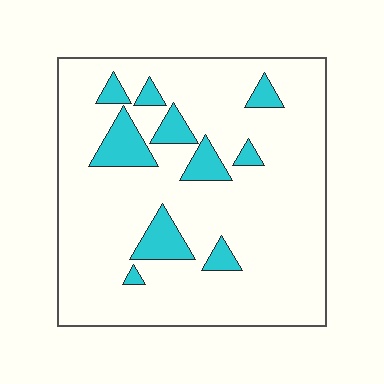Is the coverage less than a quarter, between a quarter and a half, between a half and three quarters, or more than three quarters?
Less than a quarter.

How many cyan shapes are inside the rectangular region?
10.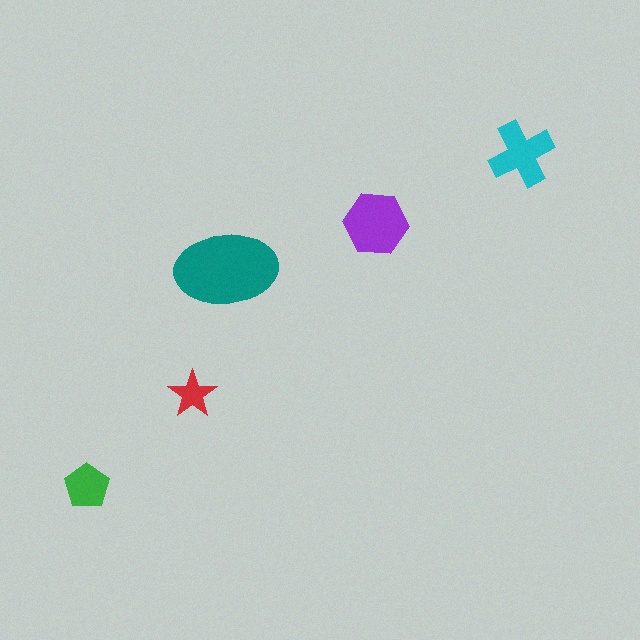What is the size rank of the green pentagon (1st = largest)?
4th.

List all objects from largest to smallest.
The teal ellipse, the purple hexagon, the cyan cross, the green pentagon, the red star.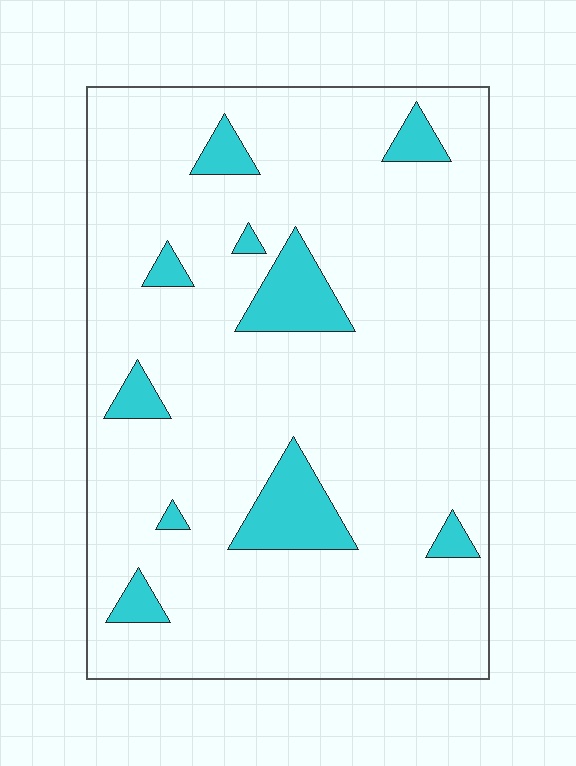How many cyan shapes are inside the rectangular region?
10.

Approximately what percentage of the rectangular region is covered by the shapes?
Approximately 10%.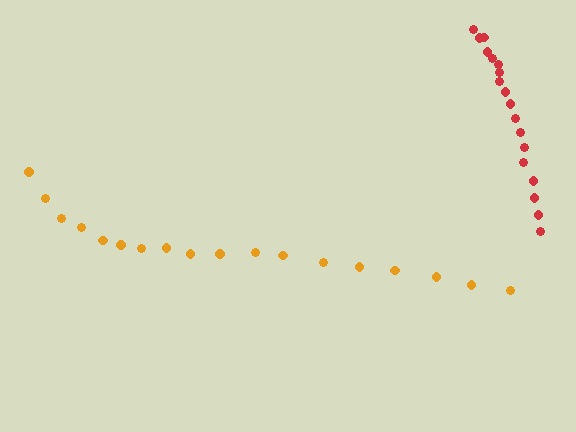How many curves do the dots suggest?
There are 2 distinct paths.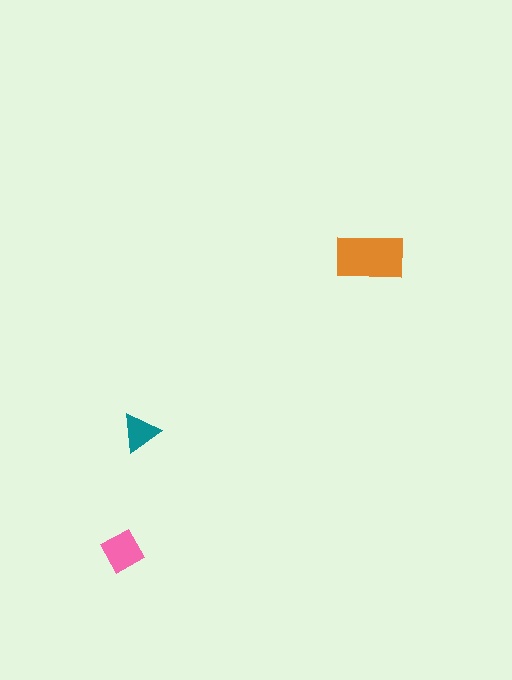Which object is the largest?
The orange rectangle.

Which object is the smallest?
The teal triangle.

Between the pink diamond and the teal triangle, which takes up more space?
The pink diamond.